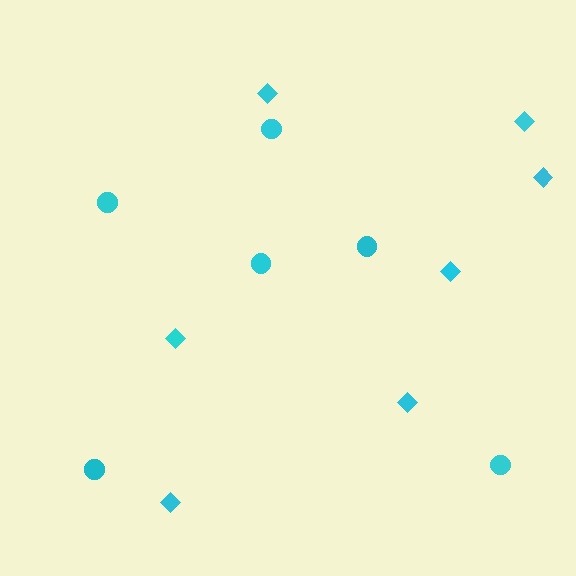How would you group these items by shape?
There are 2 groups: one group of circles (6) and one group of diamonds (7).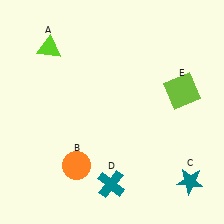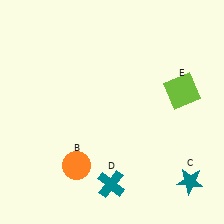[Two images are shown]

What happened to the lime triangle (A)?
The lime triangle (A) was removed in Image 2. It was in the top-left area of Image 1.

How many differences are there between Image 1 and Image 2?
There is 1 difference between the two images.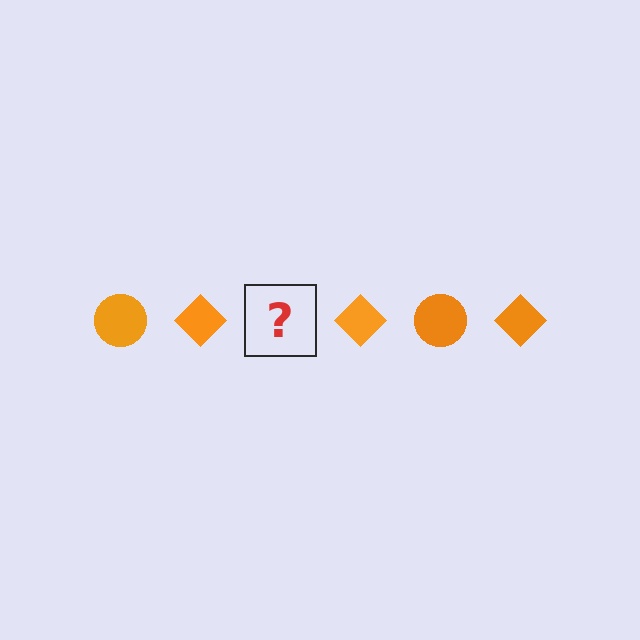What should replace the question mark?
The question mark should be replaced with an orange circle.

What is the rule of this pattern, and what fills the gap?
The rule is that the pattern cycles through circle, diamond shapes in orange. The gap should be filled with an orange circle.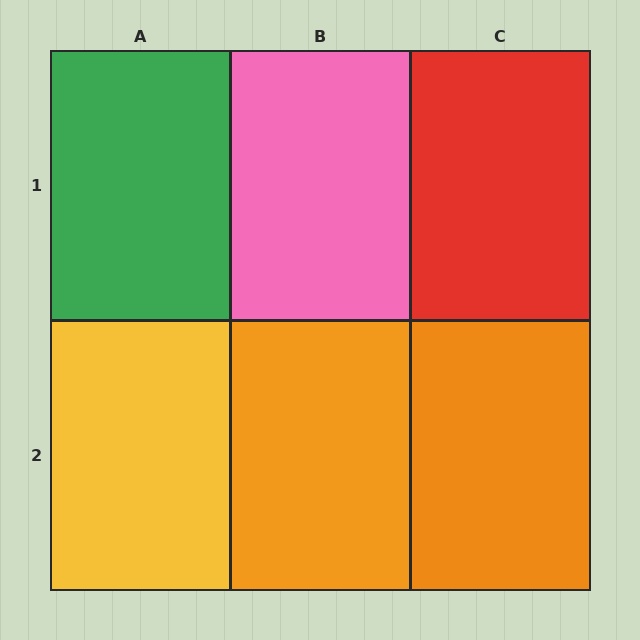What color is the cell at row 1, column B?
Pink.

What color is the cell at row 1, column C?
Red.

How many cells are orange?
2 cells are orange.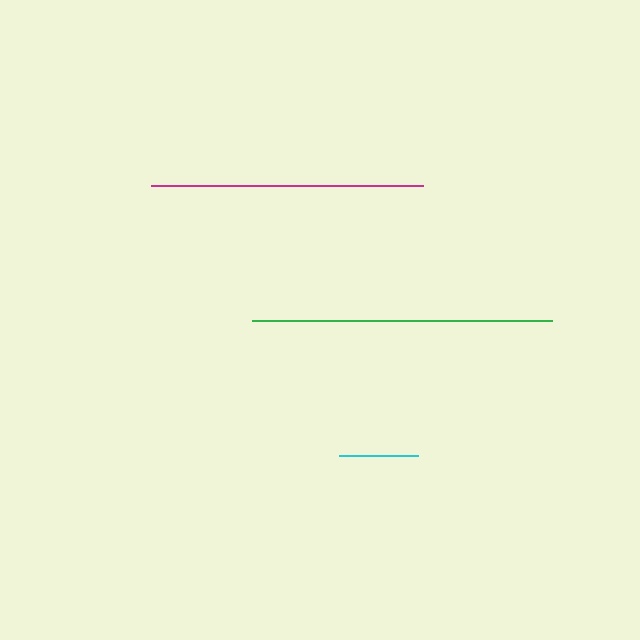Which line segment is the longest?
The green line is the longest at approximately 300 pixels.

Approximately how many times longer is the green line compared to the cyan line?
The green line is approximately 3.8 times the length of the cyan line.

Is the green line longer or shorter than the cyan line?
The green line is longer than the cyan line.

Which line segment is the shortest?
The cyan line is the shortest at approximately 79 pixels.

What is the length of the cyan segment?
The cyan segment is approximately 79 pixels long.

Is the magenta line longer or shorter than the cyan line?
The magenta line is longer than the cyan line.